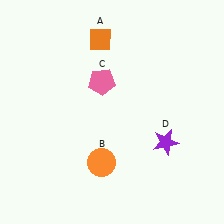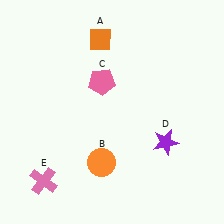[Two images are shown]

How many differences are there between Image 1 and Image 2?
There is 1 difference between the two images.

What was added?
A pink cross (E) was added in Image 2.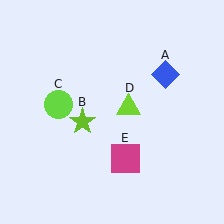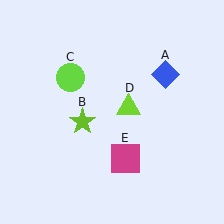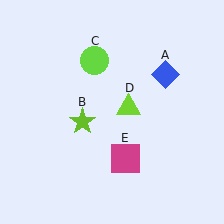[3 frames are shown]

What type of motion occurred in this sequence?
The lime circle (object C) rotated clockwise around the center of the scene.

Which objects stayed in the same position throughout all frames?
Blue diamond (object A) and lime star (object B) and lime triangle (object D) and magenta square (object E) remained stationary.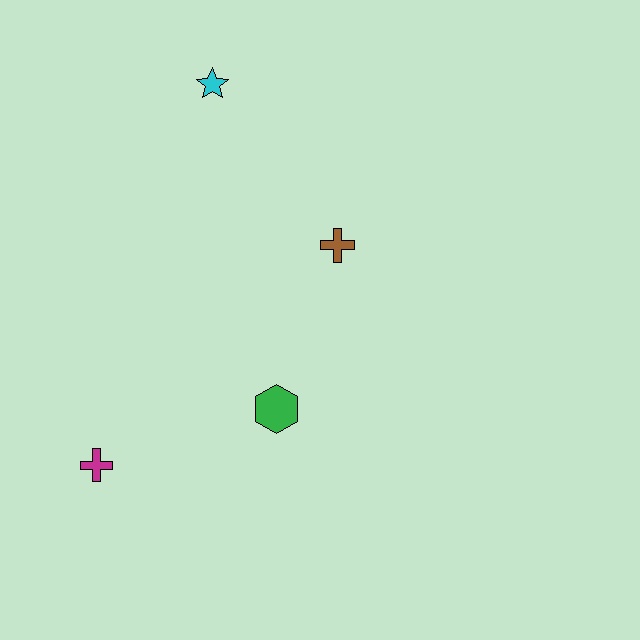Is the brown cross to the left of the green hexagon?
No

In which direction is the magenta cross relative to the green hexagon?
The magenta cross is to the left of the green hexagon.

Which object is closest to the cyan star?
The brown cross is closest to the cyan star.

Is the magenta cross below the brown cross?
Yes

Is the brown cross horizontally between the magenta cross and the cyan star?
No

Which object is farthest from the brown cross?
The magenta cross is farthest from the brown cross.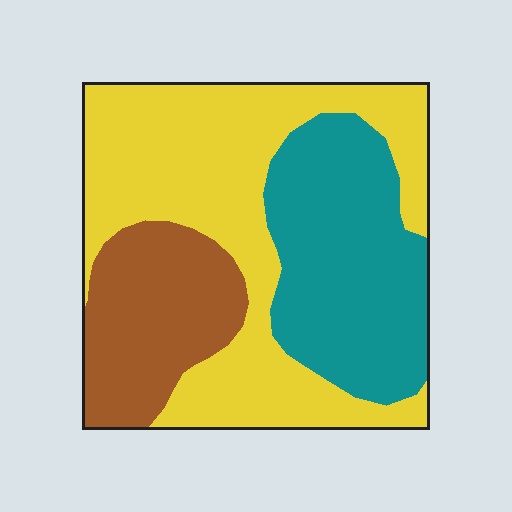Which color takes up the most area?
Yellow, at roughly 50%.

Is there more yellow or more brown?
Yellow.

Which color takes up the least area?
Brown, at roughly 20%.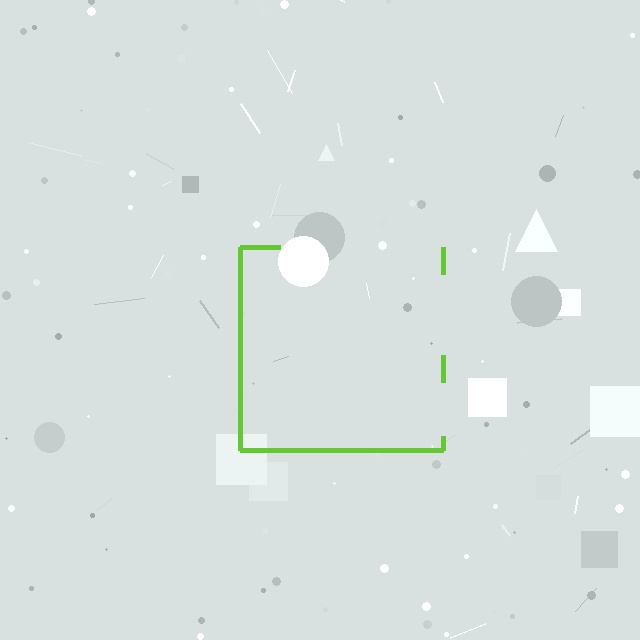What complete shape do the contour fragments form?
The contour fragments form a square.